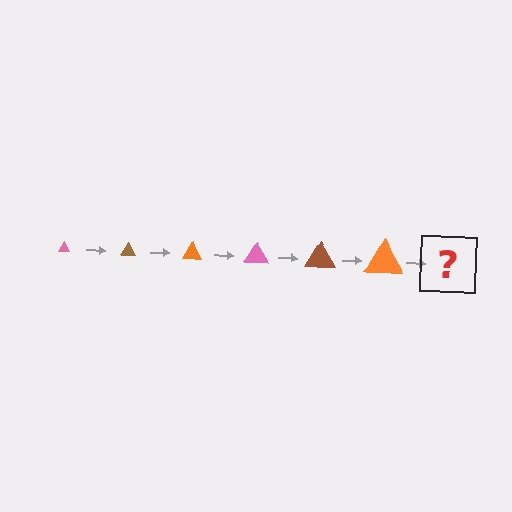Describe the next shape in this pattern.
It should be a pink triangle, larger than the previous one.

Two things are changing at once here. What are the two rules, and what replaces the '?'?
The two rules are that the triangle grows larger each step and the color cycles through pink, brown, and orange. The '?' should be a pink triangle, larger than the previous one.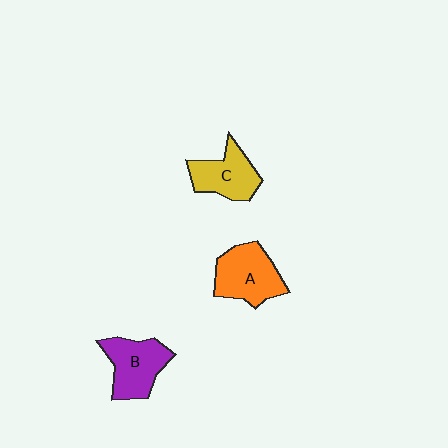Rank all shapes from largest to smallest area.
From largest to smallest: A (orange), B (purple), C (yellow).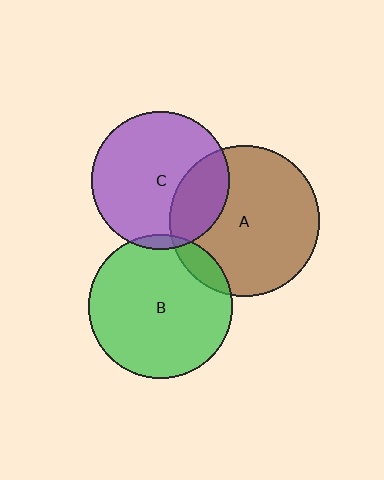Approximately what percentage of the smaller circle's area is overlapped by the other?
Approximately 5%.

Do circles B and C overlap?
Yes.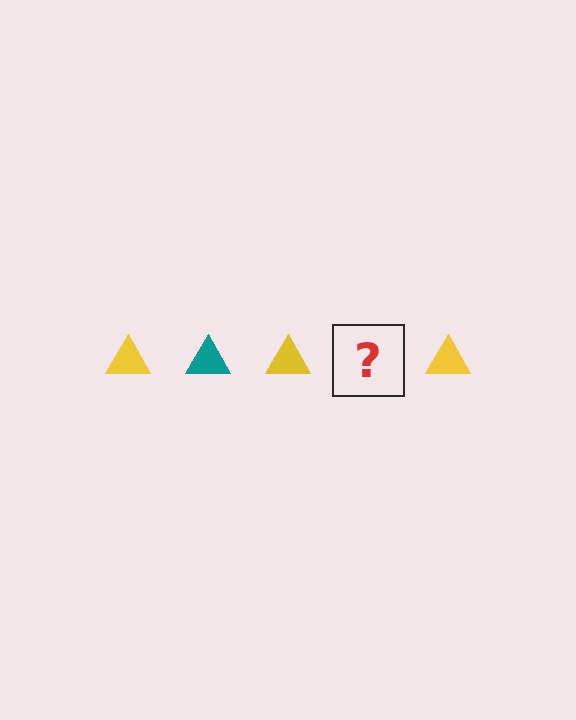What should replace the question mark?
The question mark should be replaced with a teal triangle.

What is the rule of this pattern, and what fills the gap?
The rule is that the pattern cycles through yellow, teal triangles. The gap should be filled with a teal triangle.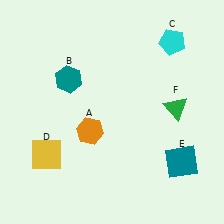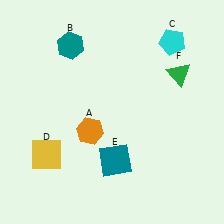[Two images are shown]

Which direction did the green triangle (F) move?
The green triangle (F) moved up.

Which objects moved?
The objects that moved are: the teal hexagon (B), the teal square (E), the green triangle (F).